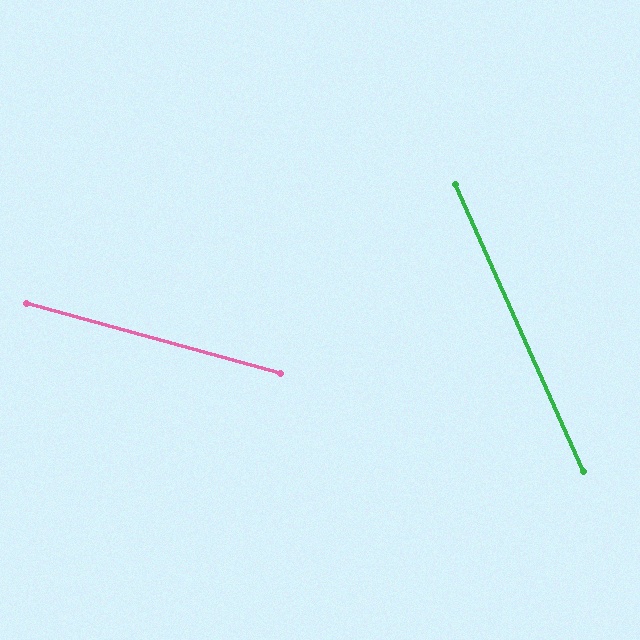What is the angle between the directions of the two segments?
Approximately 51 degrees.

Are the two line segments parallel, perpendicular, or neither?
Neither parallel nor perpendicular — they differ by about 51°.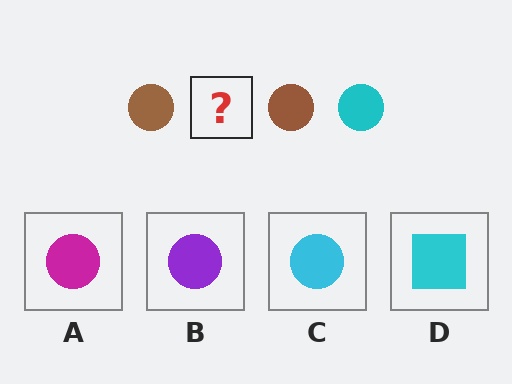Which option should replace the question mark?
Option C.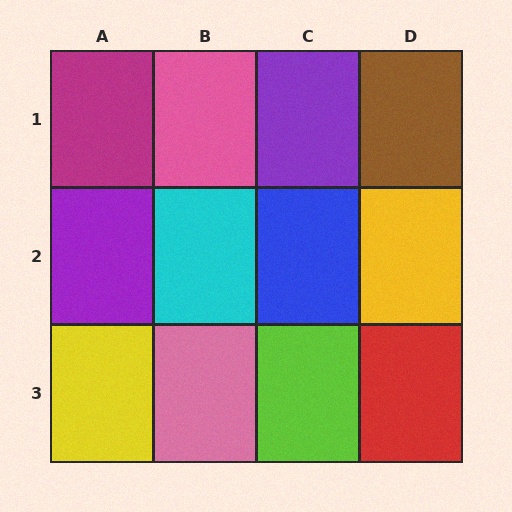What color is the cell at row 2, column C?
Blue.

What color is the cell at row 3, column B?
Pink.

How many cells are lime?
1 cell is lime.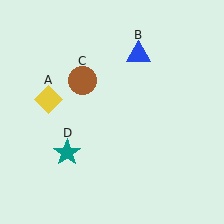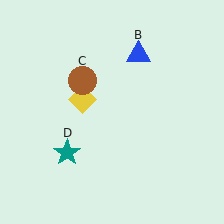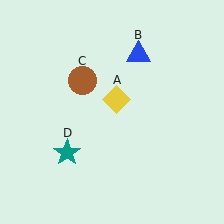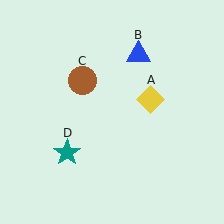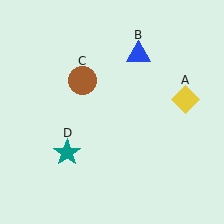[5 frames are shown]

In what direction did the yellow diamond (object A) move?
The yellow diamond (object A) moved right.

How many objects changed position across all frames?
1 object changed position: yellow diamond (object A).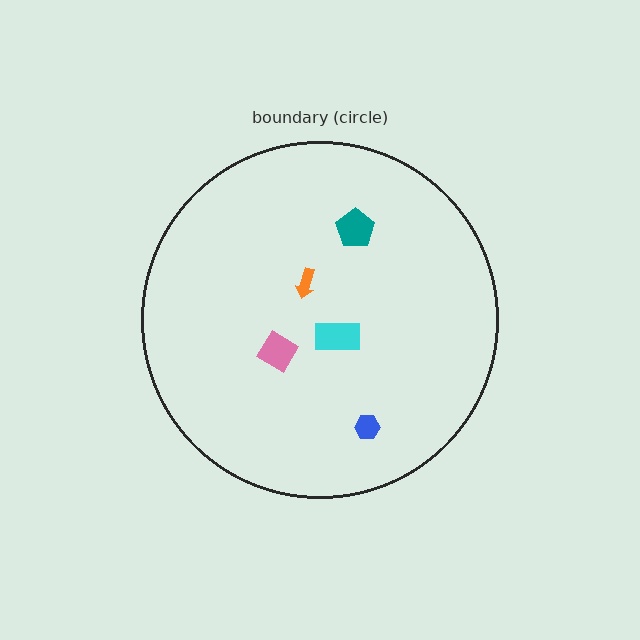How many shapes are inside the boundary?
5 inside, 0 outside.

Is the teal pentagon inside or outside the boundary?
Inside.